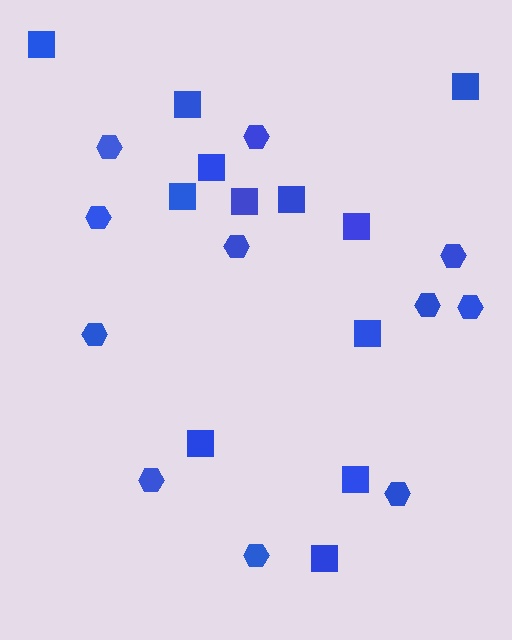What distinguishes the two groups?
There are 2 groups: one group of hexagons (11) and one group of squares (12).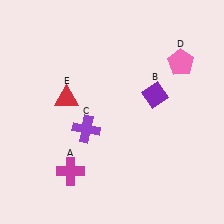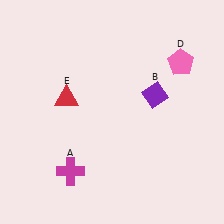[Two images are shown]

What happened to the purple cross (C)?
The purple cross (C) was removed in Image 2. It was in the bottom-left area of Image 1.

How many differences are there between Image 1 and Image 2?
There is 1 difference between the two images.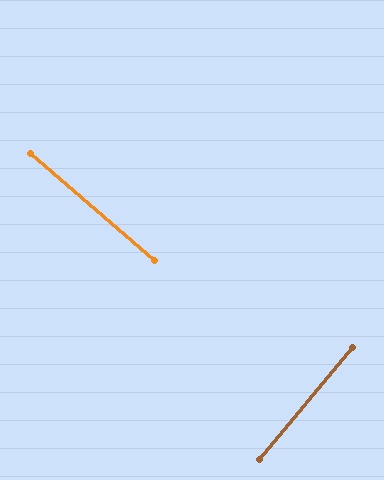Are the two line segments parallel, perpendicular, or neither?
Perpendicular — they meet at approximately 89°.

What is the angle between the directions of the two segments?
Approximately 89 degrees.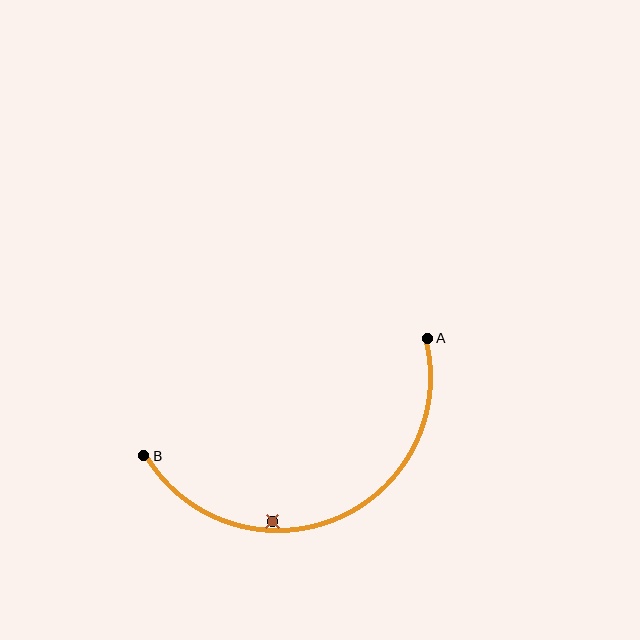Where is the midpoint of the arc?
The arc midpoint is the point on the curve farthest from the straight line joining A and B. It sits below that line.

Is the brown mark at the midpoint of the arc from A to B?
No — the brown mark does not lie on the arc at all. It sits slightly inside the curve.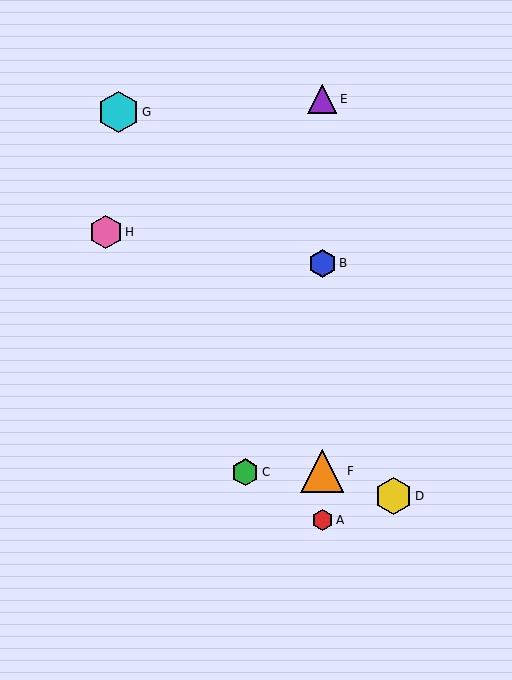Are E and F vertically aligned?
Yes, both are at x≈322.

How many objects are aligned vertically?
4 objects (A, B, E, F) are aligned vertically.